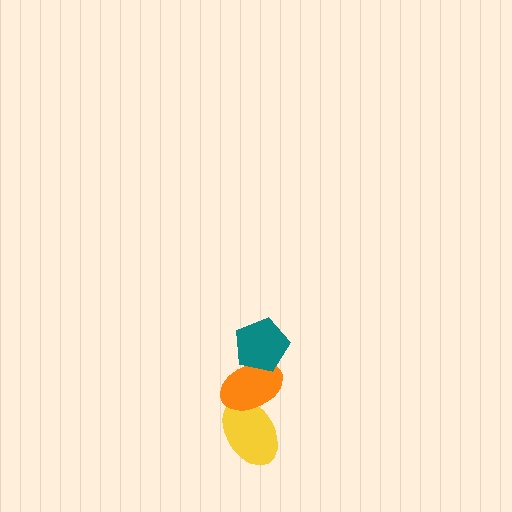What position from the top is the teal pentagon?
The teal pentagon is 1st from the top.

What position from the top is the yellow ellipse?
The yellow ellipse is 3rd from the top.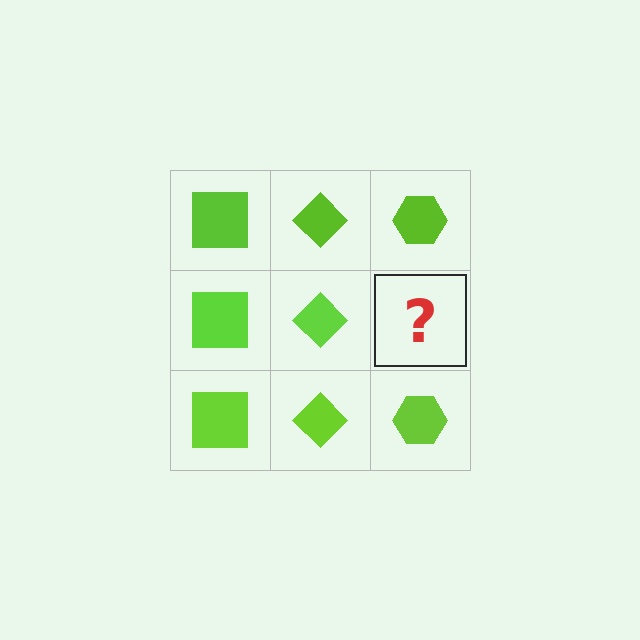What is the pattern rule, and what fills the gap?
The rule is that each column has a consistent shape. The gap should be filled with a lime hexagon.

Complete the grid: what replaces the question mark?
The question mark should be replaced with a lime hexagon.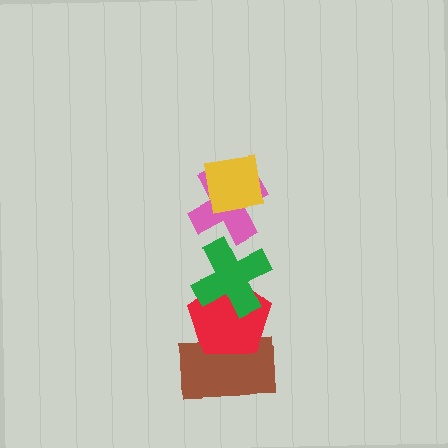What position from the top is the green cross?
The green cross is 3rd from the top.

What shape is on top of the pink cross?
The yellow square is on top of the pink cross.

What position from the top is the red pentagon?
The red pentagon is 4th from the top.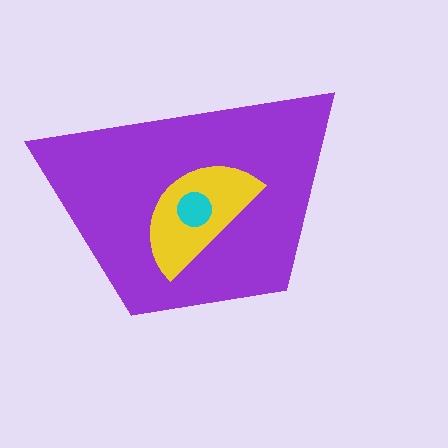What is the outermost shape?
The purple trapezoid.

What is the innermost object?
The cyan circle.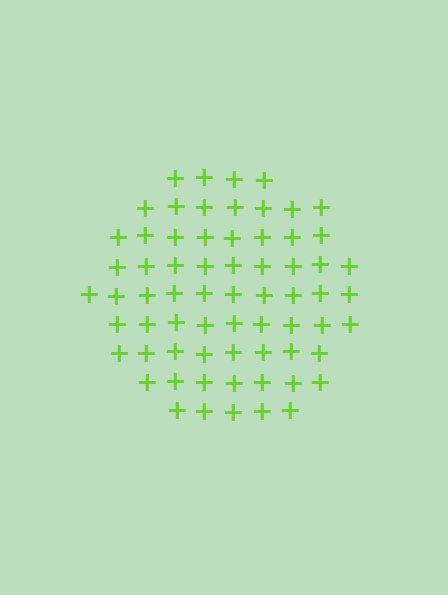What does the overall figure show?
The overall figure shows a circle.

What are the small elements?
The small elements are plus signs.